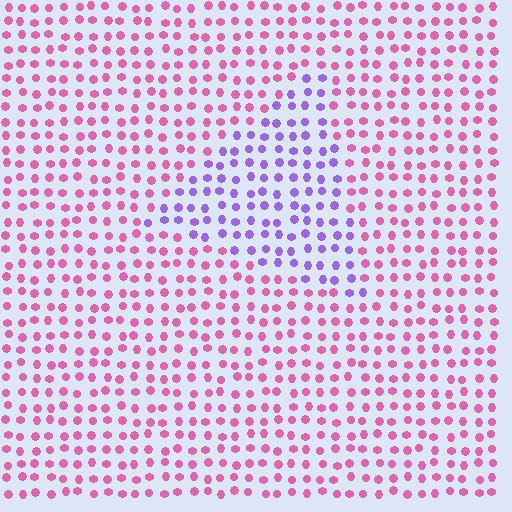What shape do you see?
I see a triangle.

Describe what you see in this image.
The image is filled with small pink elements in a uniform arrangement. A triangle-shaped region is visible where the elements are tinted to a slightly different hue, forming a subtle color boundary.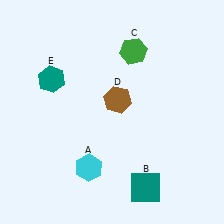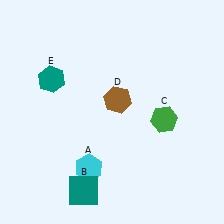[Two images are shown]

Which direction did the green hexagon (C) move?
The green hexagon (C) moved down.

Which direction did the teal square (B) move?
The teal square (B) moved left.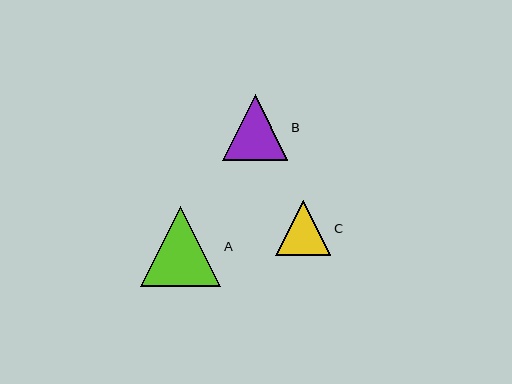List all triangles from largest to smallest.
From largest to smallest: A, B, C.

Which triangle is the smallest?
Triangle C is the smallest with a size of approximately 55 pixels.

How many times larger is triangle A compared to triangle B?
Triangle A is approximately 1.2 times the size of triangle B.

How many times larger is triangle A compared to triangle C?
Triangle A is approximately 1.5 times the size of triangle C.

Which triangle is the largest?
Triangle A is the largest with a size of approximately 80 pixels.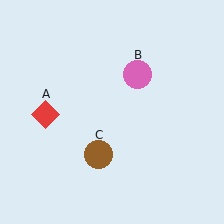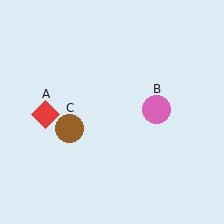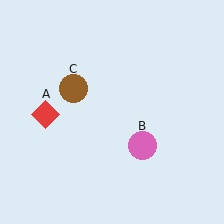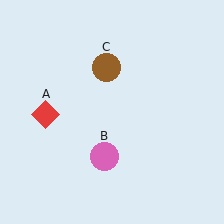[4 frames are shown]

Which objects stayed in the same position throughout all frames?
Red diamond (object A) remained stationary.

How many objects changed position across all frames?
2 objects changed position: pink circle (object B), brown circle (object C).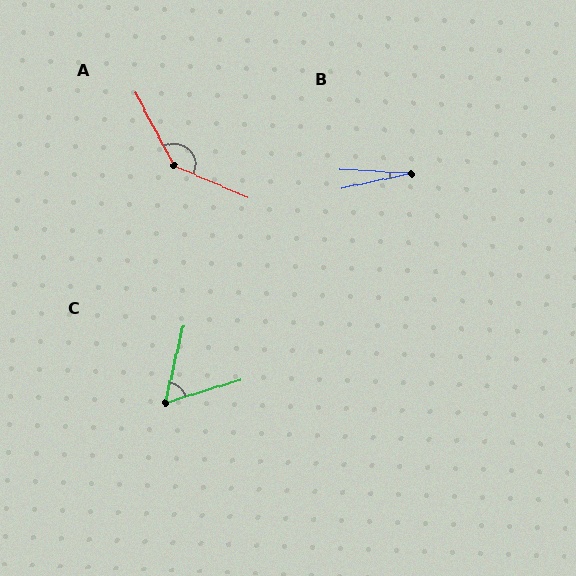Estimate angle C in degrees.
Approximately 59 degrees.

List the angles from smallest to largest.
B (15°), C (59°), A (141°).